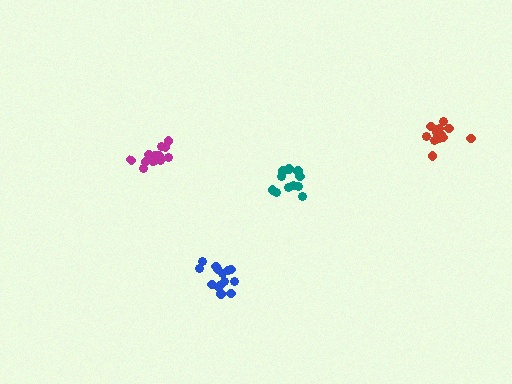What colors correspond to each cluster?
The clusters are colored: magenta, red, teal, blue.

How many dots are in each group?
Group 1: 13 dots, Group 2: 12 dots, Group 3: 11 dots, Group 4: 14 dots (50 total).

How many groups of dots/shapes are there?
There are 4 groups.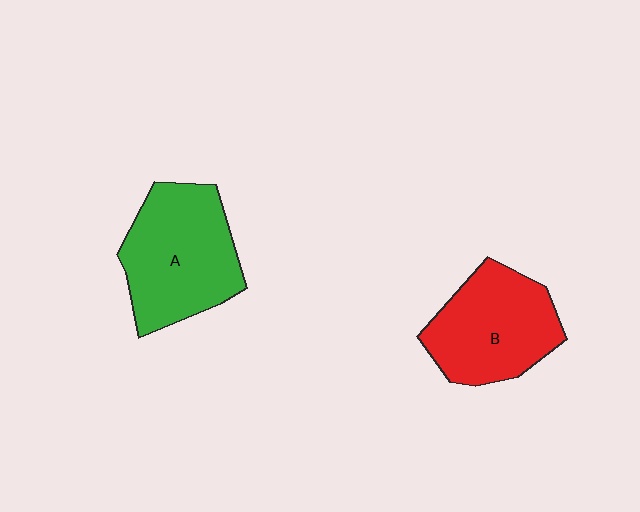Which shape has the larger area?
Shape A (green).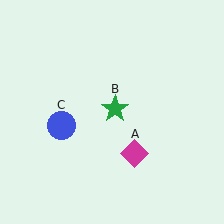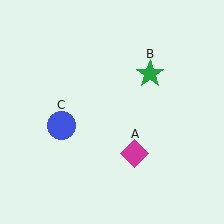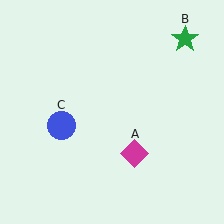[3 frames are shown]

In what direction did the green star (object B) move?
The green star (object B) moved up and to the right.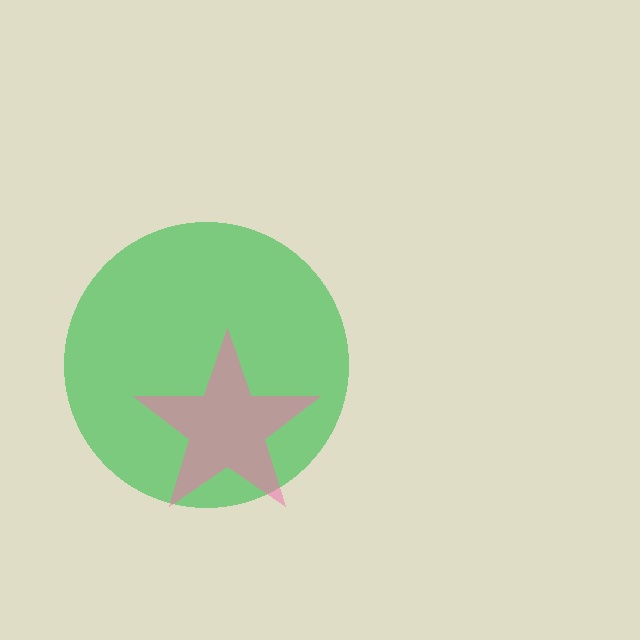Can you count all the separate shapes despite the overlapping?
Yes, there are 2 separate shapes.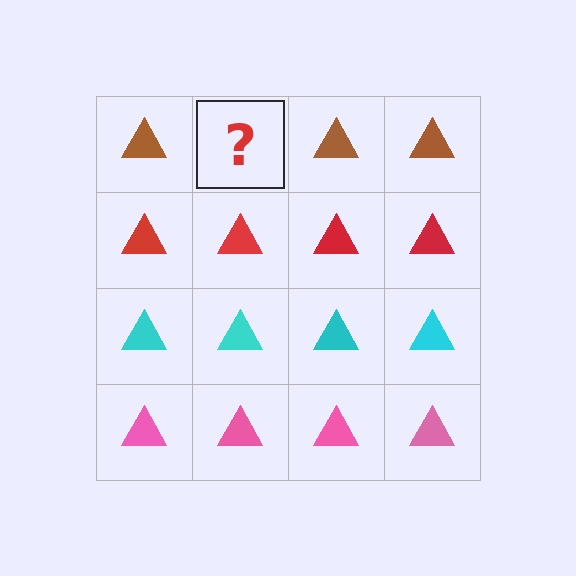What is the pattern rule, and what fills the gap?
The rule is that each row has a consistent color. The gap should be filled with a brown triangle.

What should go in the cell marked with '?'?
The missing cell should contain a brown triangle.